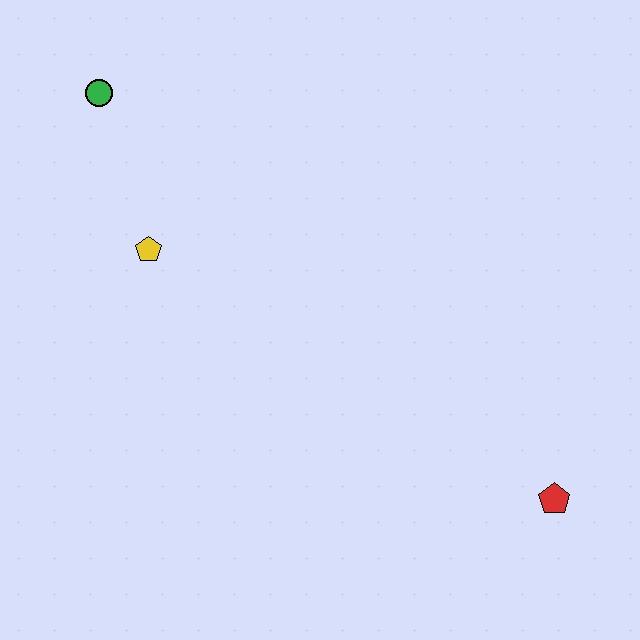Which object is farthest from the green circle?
The red pentagon is farthest from the green circle.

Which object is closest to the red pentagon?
The yellow pentagon is closest to the red pentagon.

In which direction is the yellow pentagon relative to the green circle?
The yellow pentagon is below the green circle.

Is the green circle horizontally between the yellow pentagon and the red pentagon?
No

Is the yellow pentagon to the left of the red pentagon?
Yes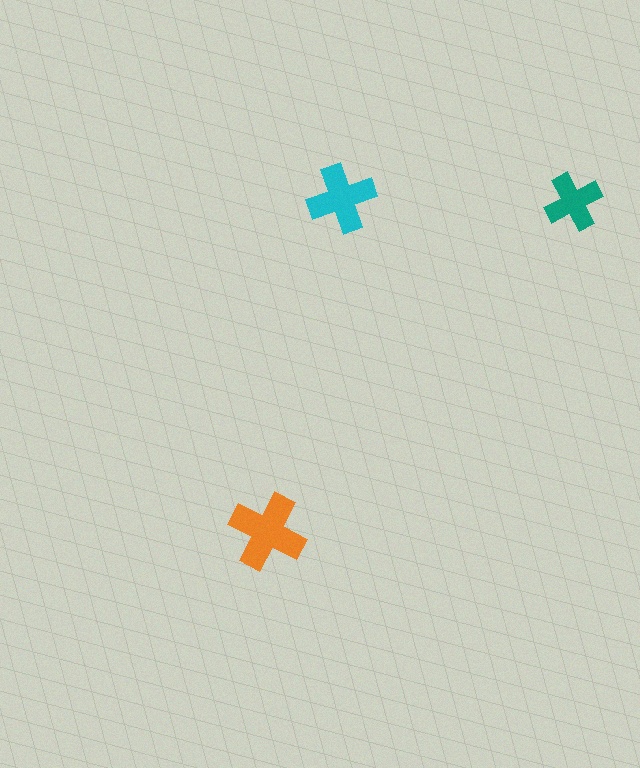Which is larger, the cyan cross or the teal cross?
The cyan one.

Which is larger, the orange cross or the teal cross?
The orange one.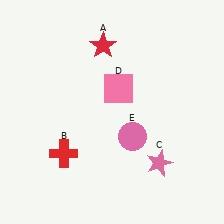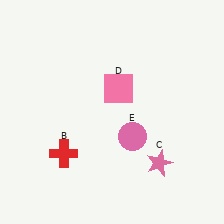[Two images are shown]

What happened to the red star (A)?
The red star (A) was removed in Image 2. It was in the top-left area of Image 1.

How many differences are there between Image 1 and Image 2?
There is 1 difference between the two images.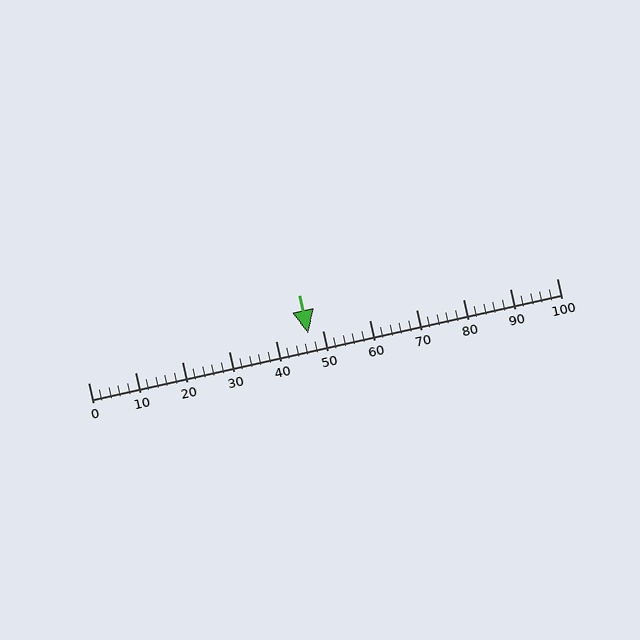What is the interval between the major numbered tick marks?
The major tick marks are spaced 10 units apart.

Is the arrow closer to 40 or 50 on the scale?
The arrow is closer to 50.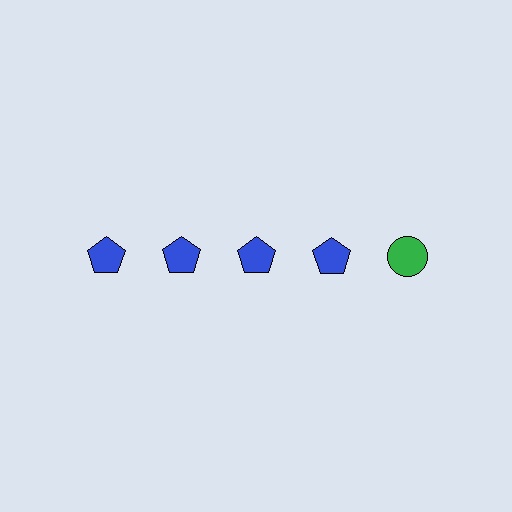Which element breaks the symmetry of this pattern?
The green circle in the top row, rightmost column breaks the symmetry. All other shapes are blue pentagons.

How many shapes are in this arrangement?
There are 5 shapes arranged in a grid pattern.